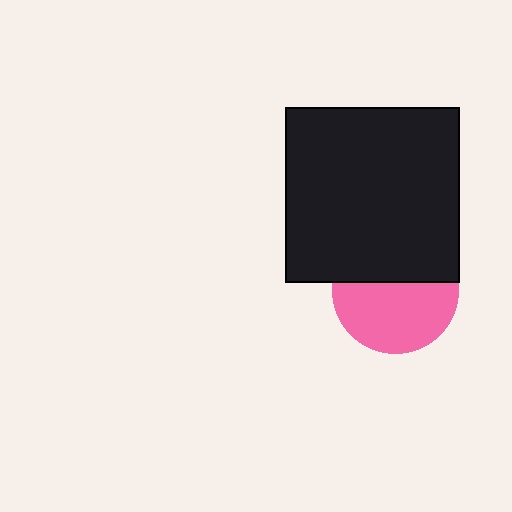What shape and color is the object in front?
The object in front is a black square.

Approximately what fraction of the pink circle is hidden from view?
Roughly 43% of the pink circle is hidden behind the black square.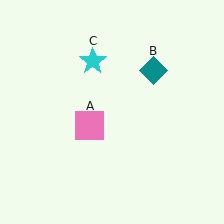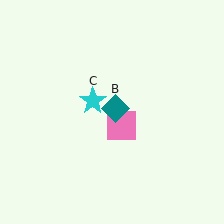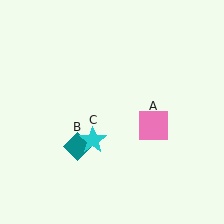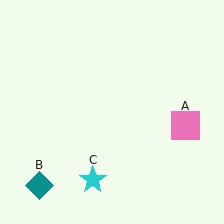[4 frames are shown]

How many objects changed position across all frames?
3 objects changed position: pink square (object A), teal diamond (object B), cyan star (object C).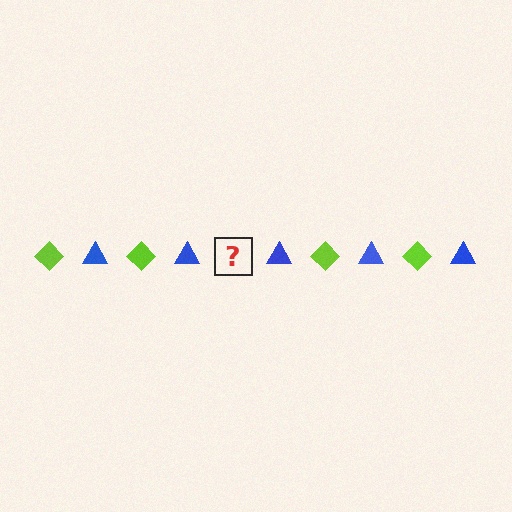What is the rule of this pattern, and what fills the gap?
The rule is that the pattern alternates between lime diamond and blue triangle. The gap should be filled with a lime diamond.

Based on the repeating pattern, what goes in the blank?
The blank should be a lime diamond.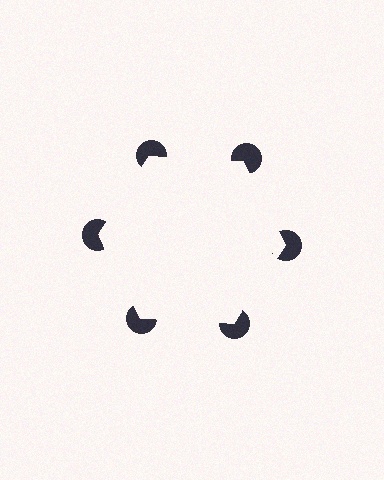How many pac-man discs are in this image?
There are 6 — one at each vertex of the illusory hexagon.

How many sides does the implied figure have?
6 sides.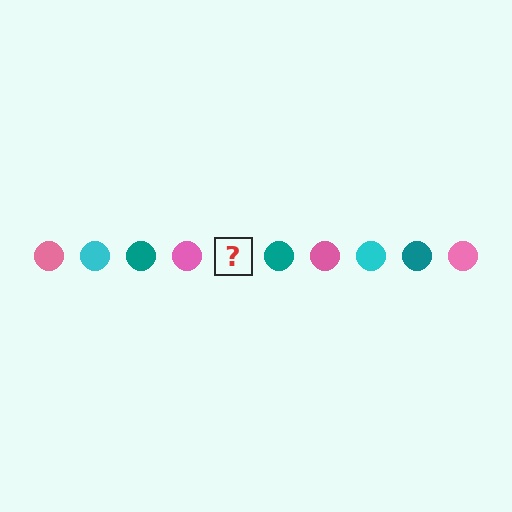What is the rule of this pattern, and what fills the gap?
The rule is that the pattern cycles through pink, cyan, teal circles. The gap should be filled with a cyan circle.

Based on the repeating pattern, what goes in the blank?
The blank should be a cyan circle.